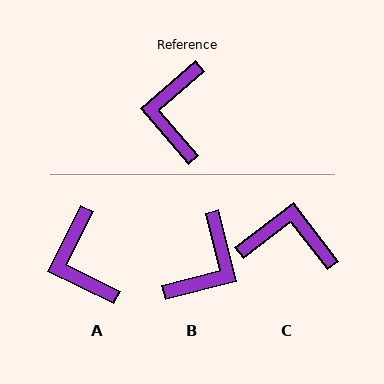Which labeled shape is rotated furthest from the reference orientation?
B, about 153 degrees away.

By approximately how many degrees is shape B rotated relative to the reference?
Approximately 153 degrees counter-clockwise.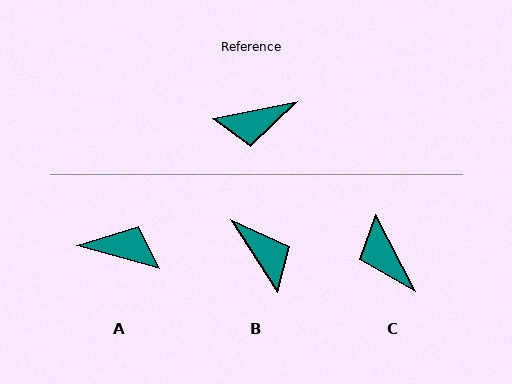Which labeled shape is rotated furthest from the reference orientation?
A, about 153 degrees away.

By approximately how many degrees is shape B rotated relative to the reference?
Approximately 112 degrees counter-clockwise.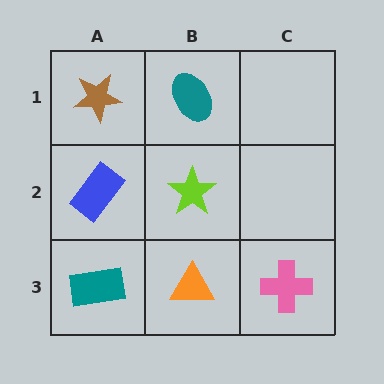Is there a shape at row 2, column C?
No, that cell is empty.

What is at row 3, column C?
A pink cross.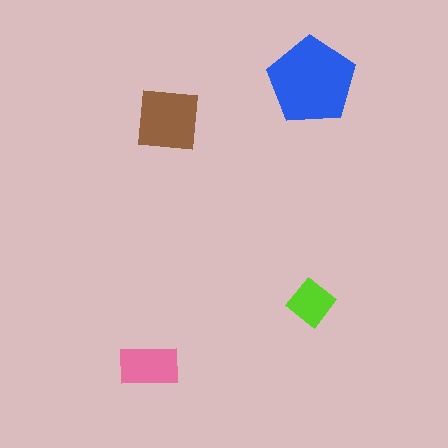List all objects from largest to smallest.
The blue pentagon, the brown square, the pink rectangle, the lime diamond.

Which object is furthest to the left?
The pink rectangle is leftmost.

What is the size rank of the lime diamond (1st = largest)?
4th.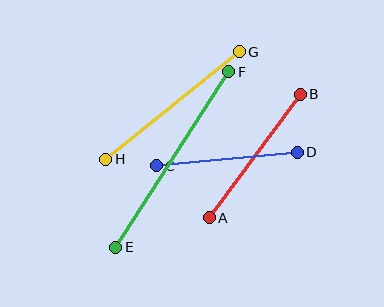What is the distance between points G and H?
The distance is approximately 171 pixels.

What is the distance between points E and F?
The distance is approximately 209 pixels.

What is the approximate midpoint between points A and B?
The midpoint is at approximately (255, 156) pixels.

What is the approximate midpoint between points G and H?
The midpoint is at approximately (172, 105) pixels.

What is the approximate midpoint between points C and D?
The midpoint is at approximately (227, 159) pixels.